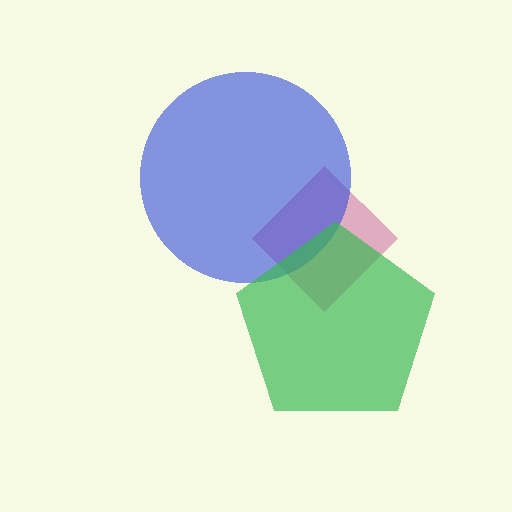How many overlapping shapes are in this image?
There are 3 overlapping shapes in the image.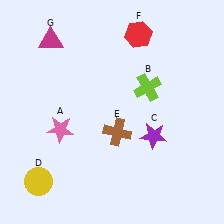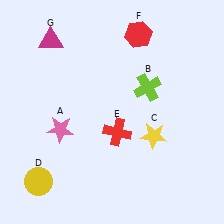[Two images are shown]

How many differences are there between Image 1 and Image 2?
There are 2 differences between the two images.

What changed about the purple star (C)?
In Image 1, C is purple. In Image 2, it changed to yellow.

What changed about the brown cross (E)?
In Image 1, E is brown. In Image 2, it changed to red.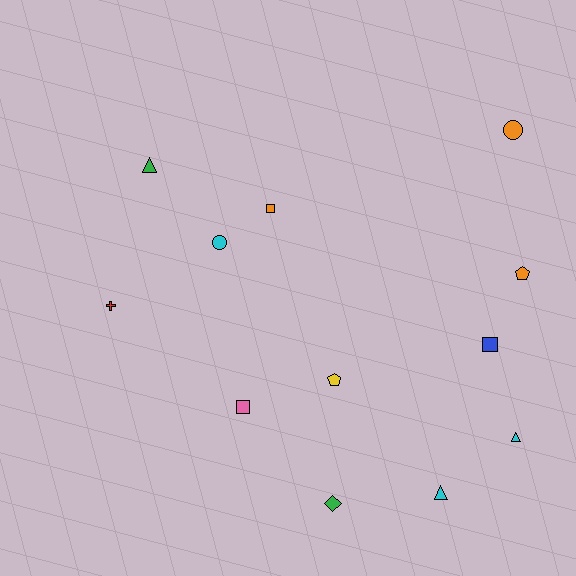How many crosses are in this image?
There is 1 cross.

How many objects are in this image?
There are 12 objects.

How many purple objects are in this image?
There are no purple objects.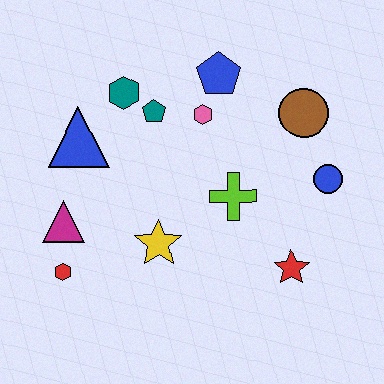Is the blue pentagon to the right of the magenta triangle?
Yes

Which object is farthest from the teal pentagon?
The red star is farthest from the teal pentagon.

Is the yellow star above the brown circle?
No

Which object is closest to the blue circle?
The brown circle is closest to the blue circle.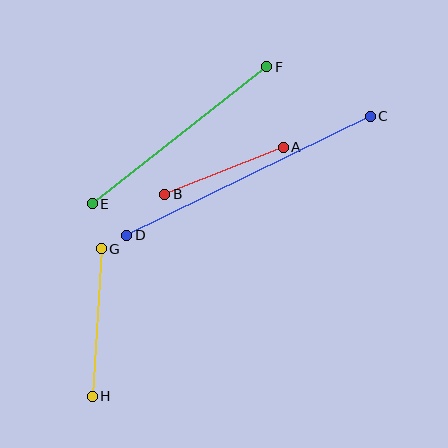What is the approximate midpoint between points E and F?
The midpoint is at approximately (179, 135) pixels.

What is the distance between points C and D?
The distance is approximately 271 pixels.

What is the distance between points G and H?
The distance is approximately 148 pixels.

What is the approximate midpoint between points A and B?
The midpoint is at approximately (224, 171) pixels.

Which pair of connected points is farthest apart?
Points C and D are farthest apart.